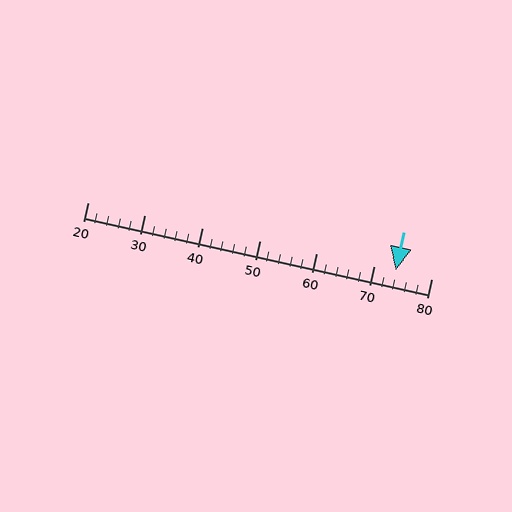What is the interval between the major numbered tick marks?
The major tick marks are spaced 10 units apart.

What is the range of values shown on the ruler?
The ruler shows values from 20 to 80.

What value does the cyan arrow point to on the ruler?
The cyan arrow points to approximately 74.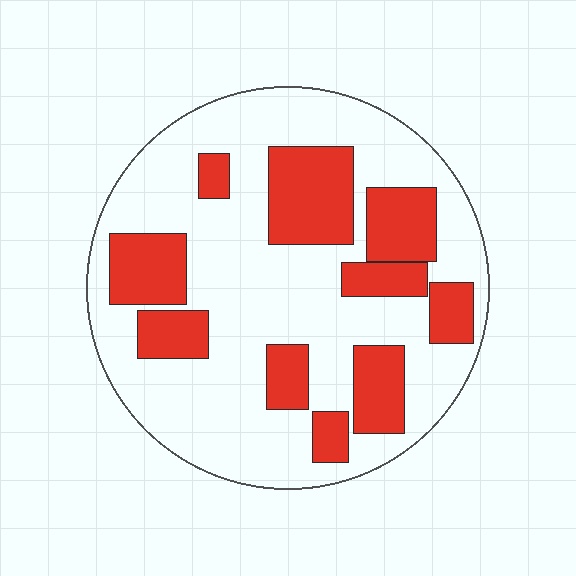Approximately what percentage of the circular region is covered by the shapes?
Approximately 30%.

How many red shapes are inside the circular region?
10.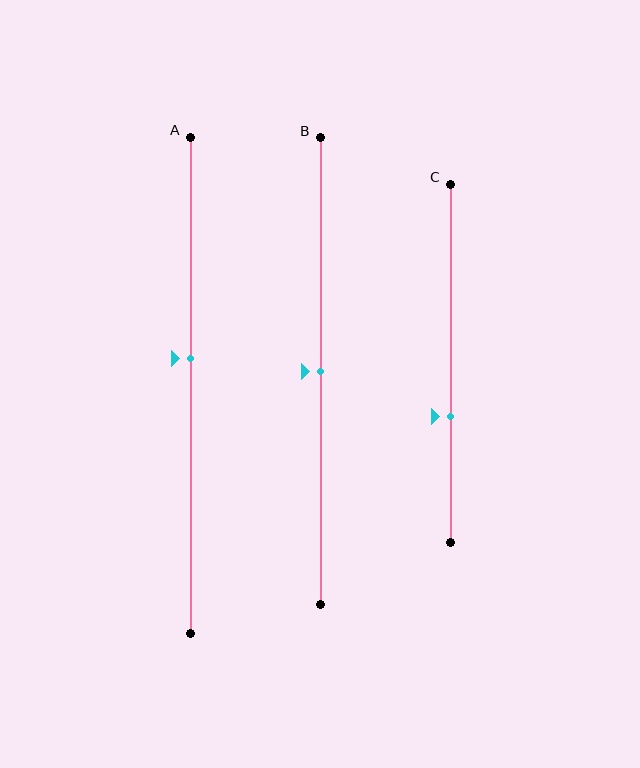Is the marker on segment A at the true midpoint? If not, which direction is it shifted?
No, the marker on segment A is shifted upward by about 5% of the segment length.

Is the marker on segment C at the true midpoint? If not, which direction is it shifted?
No, the marker on segment C is shifted downward by about 15% of the segment length.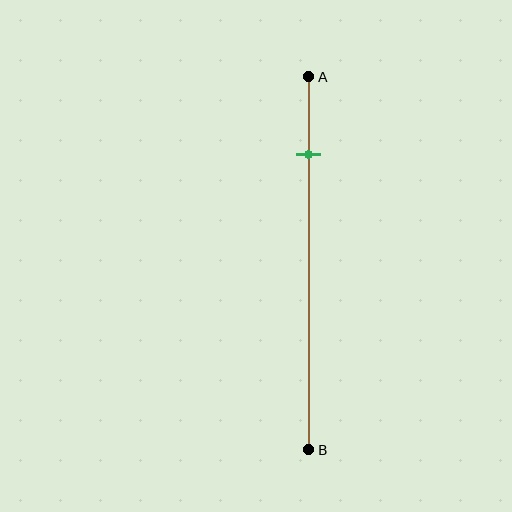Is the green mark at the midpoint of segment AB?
No, the mark is at about 20% from A, not at the 50% midpoint.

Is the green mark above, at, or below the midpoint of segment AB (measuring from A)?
The green mark is above the midpoint of segment AB.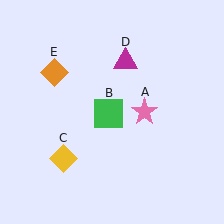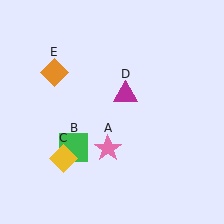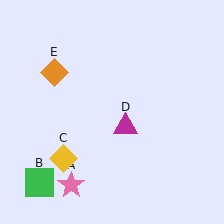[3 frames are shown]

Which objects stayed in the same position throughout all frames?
Yellow diamond (object C) and orange diamond (object E) remained stationary.